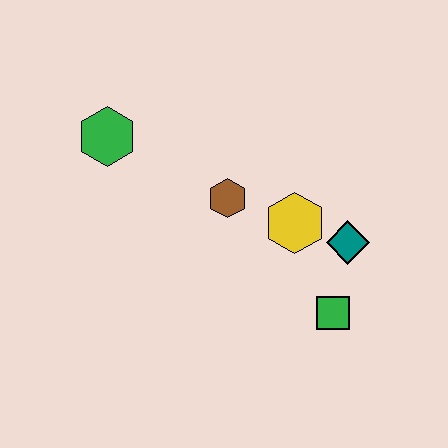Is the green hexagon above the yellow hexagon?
Yes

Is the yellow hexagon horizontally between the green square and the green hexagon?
Yes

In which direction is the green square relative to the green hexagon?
The green square is to the right of the green hexagon.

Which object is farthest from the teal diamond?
The green hexagon is farthest from the teal diamond.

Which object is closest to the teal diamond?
The yellow hexagon is closest to the teal diamond.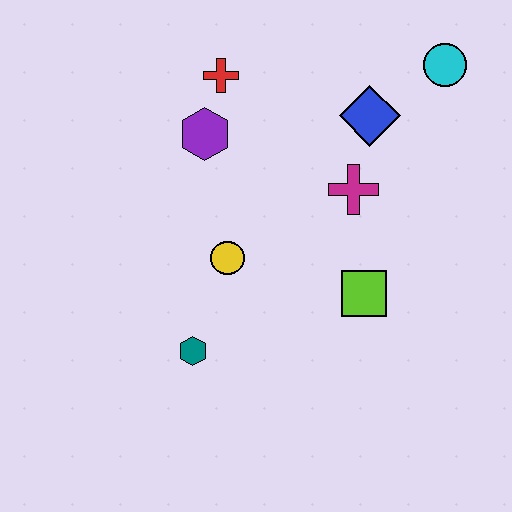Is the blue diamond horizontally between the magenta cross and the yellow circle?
No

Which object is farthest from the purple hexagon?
The cyan circle is farthest from the purple hexagon.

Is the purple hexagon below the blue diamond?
Yes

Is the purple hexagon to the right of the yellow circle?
No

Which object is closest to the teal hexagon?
The yellow circle is closest to the teal hexagon.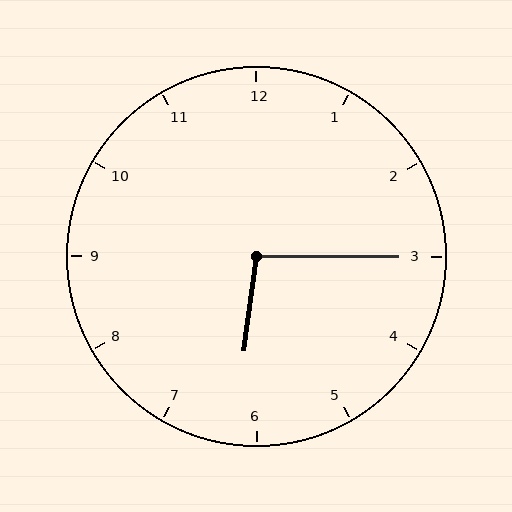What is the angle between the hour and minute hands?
Approximately 98 degrees.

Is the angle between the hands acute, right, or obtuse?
It is obtuse.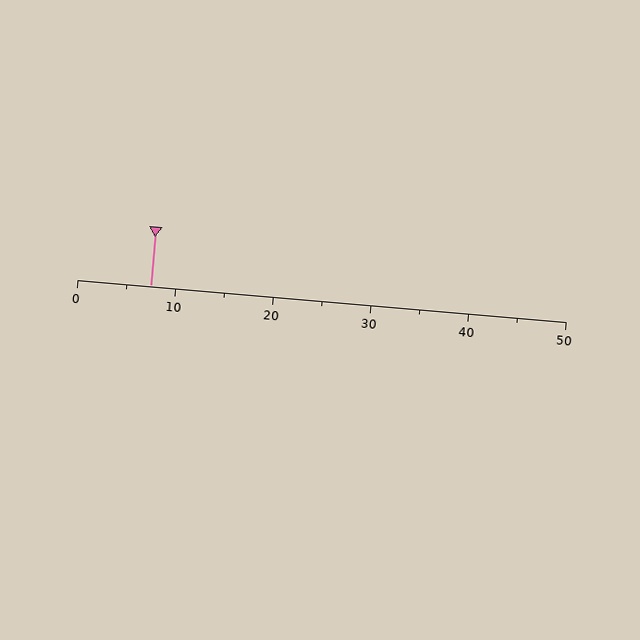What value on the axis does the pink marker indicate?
The marker indicates approximately 7.5.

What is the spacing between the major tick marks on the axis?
The major ticks are spaced 10 apart.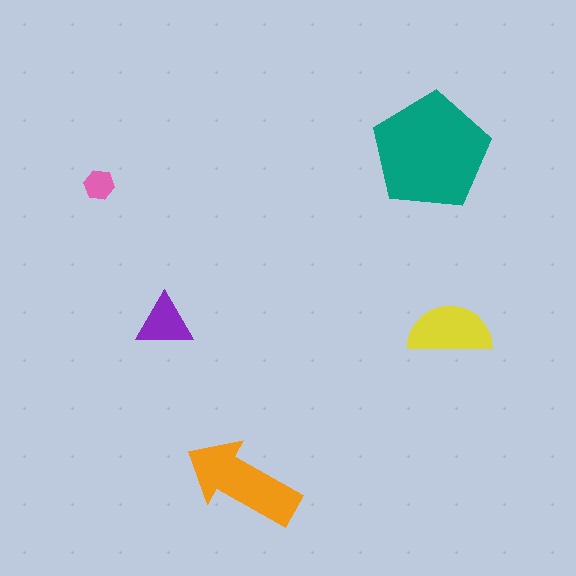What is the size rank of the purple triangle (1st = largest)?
4th.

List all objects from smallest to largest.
The pink hexagon, the purple triangle, the yellow semicircle, the orange arrow, the teal pentagon.